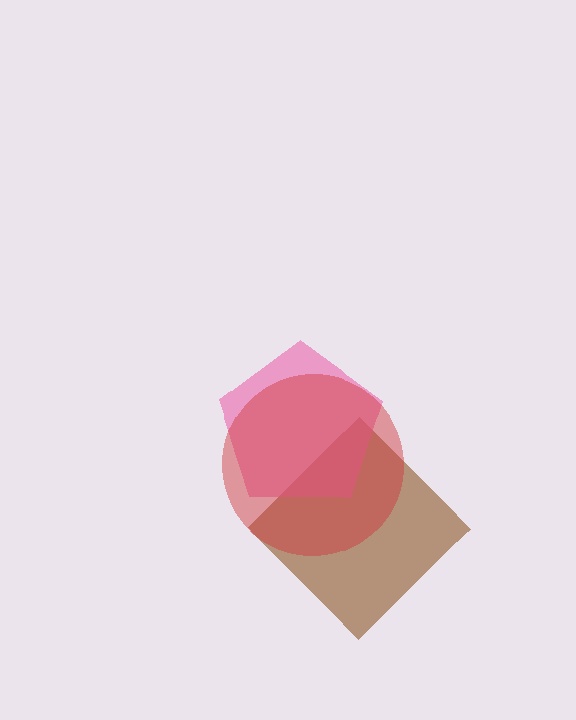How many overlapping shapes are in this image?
There are 3 overlapping shapes in the image.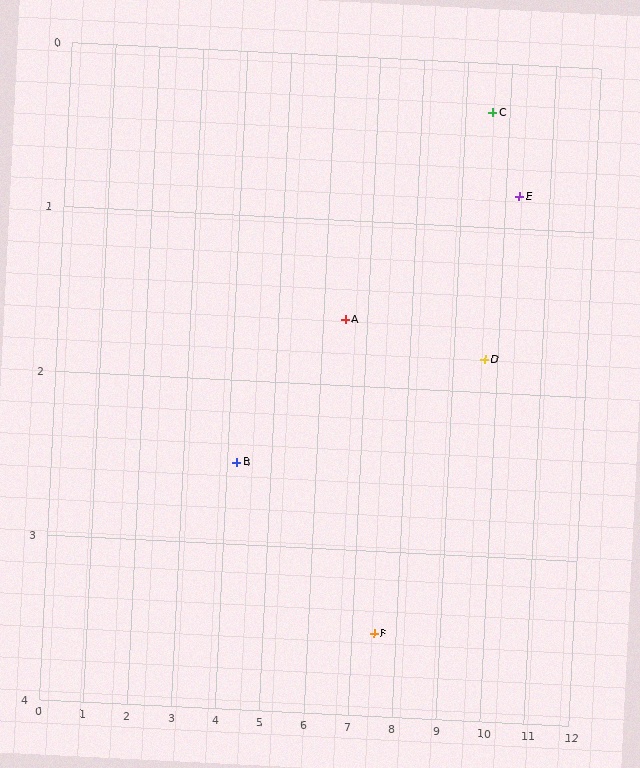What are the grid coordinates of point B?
Point B is at approximately (4.2, 2.5).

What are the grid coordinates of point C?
Point C is at approximately (9.6, 0.3).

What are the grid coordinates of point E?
Point E is at approximately (10.3, 0.8).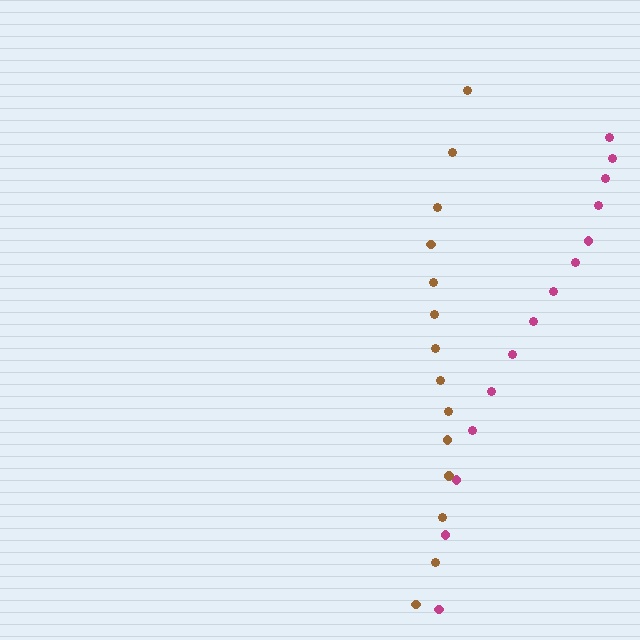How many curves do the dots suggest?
There are 2 distinct paths.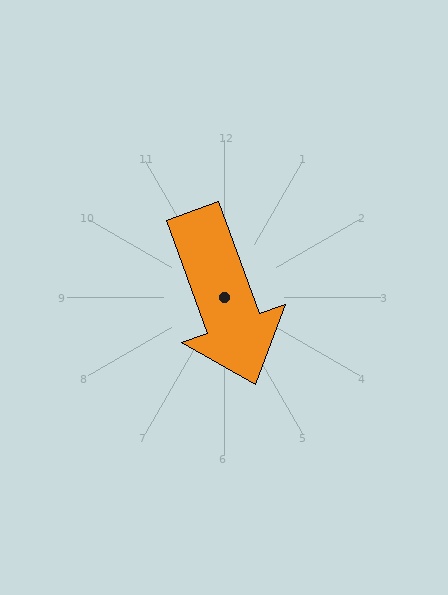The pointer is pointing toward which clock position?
Roughly 5 o'clock.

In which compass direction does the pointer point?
South.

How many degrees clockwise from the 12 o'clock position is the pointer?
Approximately 160 degrees.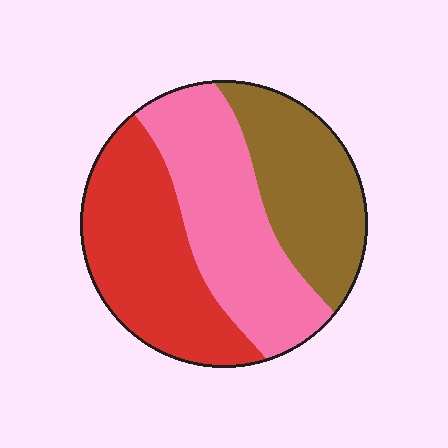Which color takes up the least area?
Brown, at roughly 30%.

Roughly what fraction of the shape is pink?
Pink covers about 35% of the shape.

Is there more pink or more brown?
Pink.